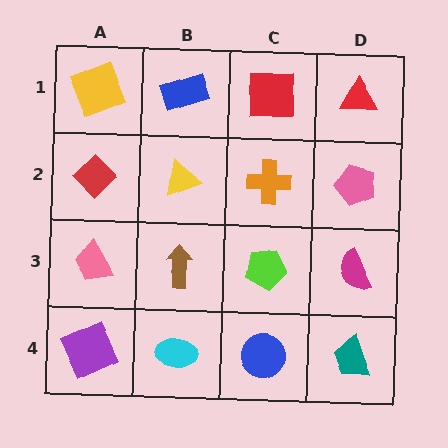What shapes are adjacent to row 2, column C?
A red square (row 1, column C), a lime pentagon (row 3, column C), a yellow triangle (row 2, column B), a pink pentagon (row 2, column D).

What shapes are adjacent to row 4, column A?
A pink trapezoid (row 3, column A), a cyan ellipse (row 4, column B).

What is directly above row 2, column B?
A blue rectangle.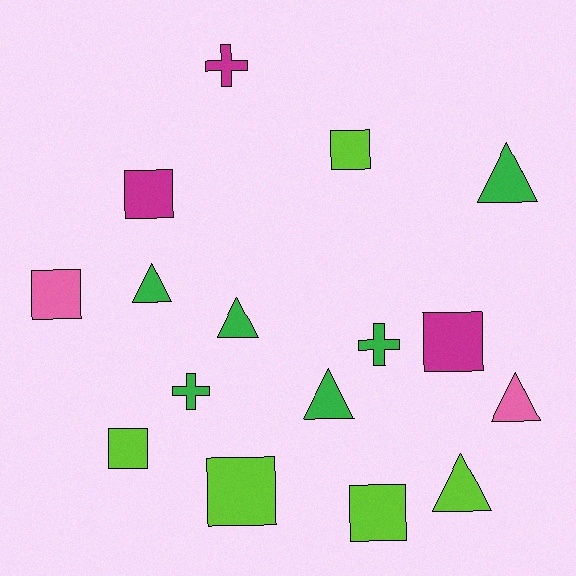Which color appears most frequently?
Green, with 6 objects.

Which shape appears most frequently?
Square, with 7 objects.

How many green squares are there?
There are no green squares.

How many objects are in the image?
There are 16 objects.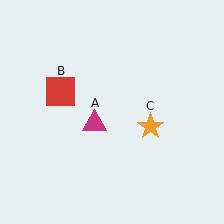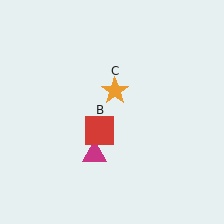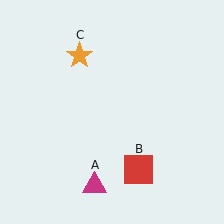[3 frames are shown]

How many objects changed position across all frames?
3 objects changed position: magenta triangle (object A), red square (object B), orange star (object C).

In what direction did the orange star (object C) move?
The orange star (object C) moved up and to the left.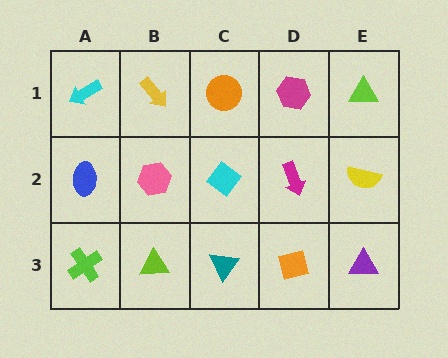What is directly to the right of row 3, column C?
An orange square.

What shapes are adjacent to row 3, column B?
A pink hexagon (row 2, column B), a lime cross (row 3, column A), a teal triangle (row 3, column C).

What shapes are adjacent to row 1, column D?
A magenta arrow (row 2, column D), an orange circle (row 1, column C), a lime triangle (row 1, column E).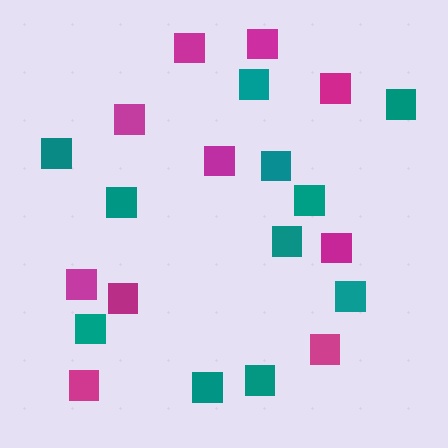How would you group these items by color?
There are 2 groups: one group of teal squares (11) and one group of magenta squares (10).